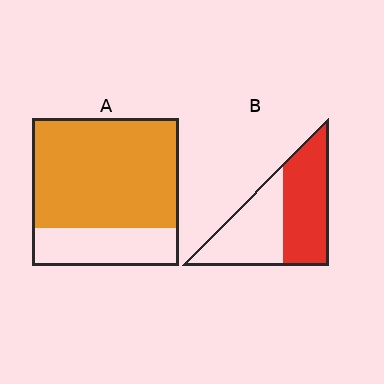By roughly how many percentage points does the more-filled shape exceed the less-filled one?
By roughly 20 percentage points (A over B).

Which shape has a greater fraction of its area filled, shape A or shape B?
Shape A.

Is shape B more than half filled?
Roughly half.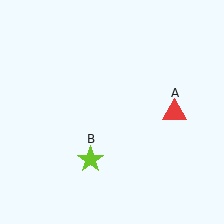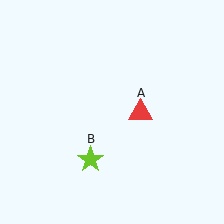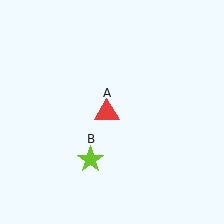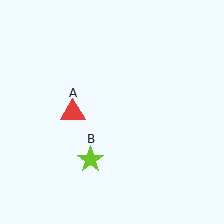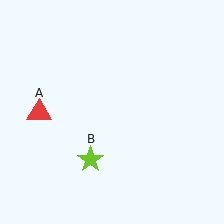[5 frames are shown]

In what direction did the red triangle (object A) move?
The red triangle (object A) moved left.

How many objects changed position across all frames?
1 object changed position: red triangle (object A).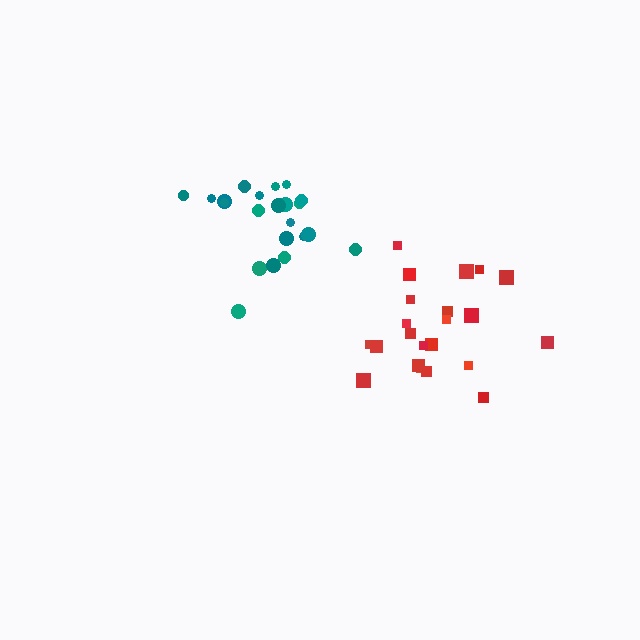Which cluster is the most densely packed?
Teal.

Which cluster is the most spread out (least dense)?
Red.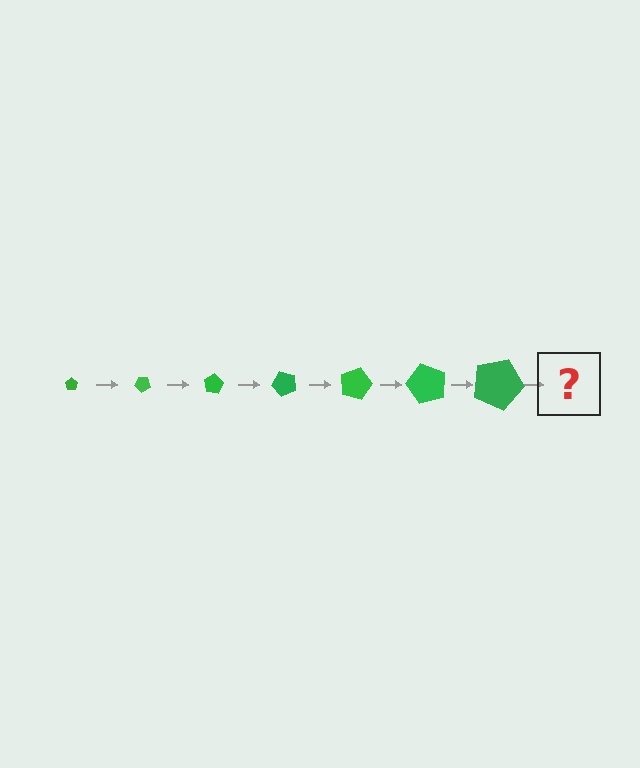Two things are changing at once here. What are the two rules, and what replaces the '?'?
The two rules are that the pentagon grows larger each step and it rotates 40 degrees each step. The '?' should be a pentagon, larger than the previous one and rotated 280 degrees from the start.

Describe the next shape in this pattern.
It should be a pentagon, larger than the previous one and rotated 280 degrees from the start.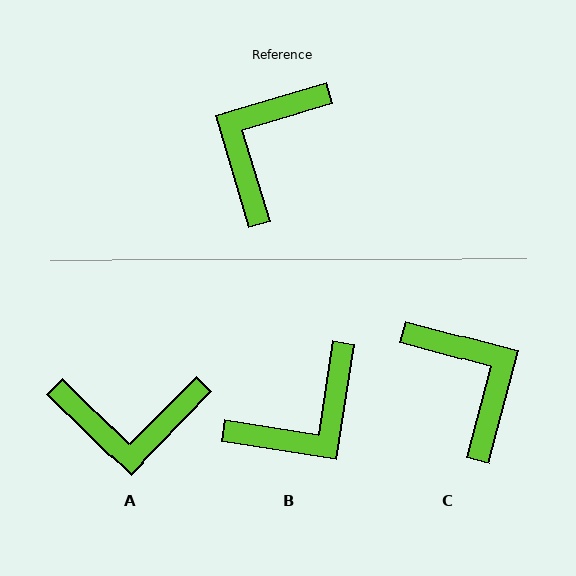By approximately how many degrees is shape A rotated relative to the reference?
Approximately 119 degrees counter-clockwise.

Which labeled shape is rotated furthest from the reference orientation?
B, about 154 degrees away.